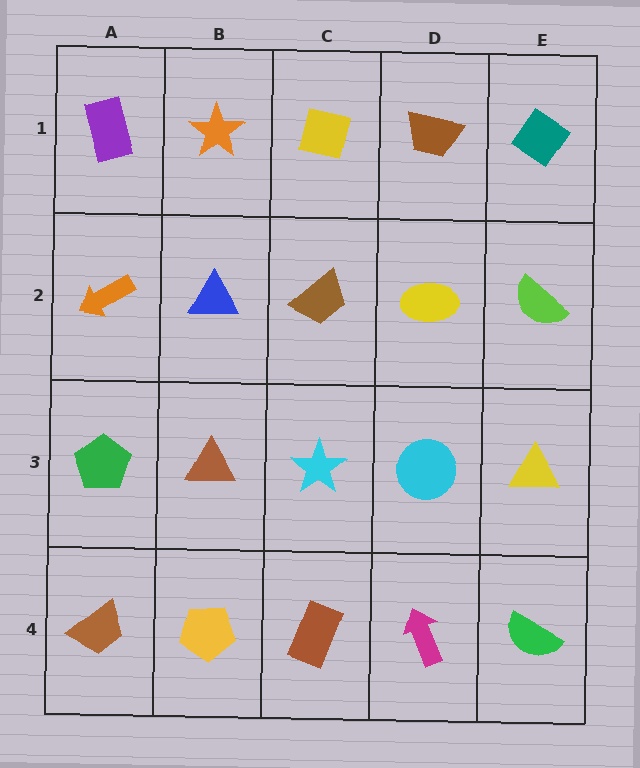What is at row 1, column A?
A purple rectangle.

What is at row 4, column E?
A green semicircle.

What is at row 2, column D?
A yellow ellipse.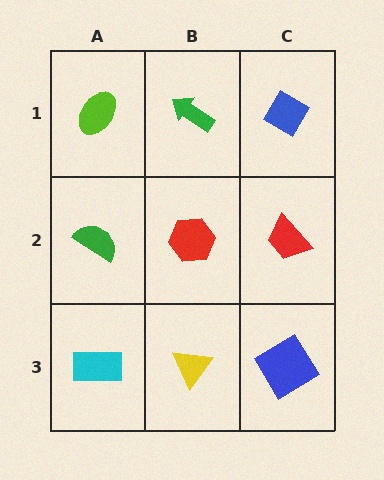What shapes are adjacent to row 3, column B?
A red hexagon (row 2, column B), a cyan rectangle (row 3, column A), a blue diamond (row 3, column C).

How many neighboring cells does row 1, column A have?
2.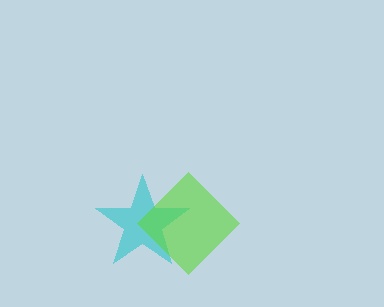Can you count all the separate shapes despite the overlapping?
Yes, there are 2 separate shapes.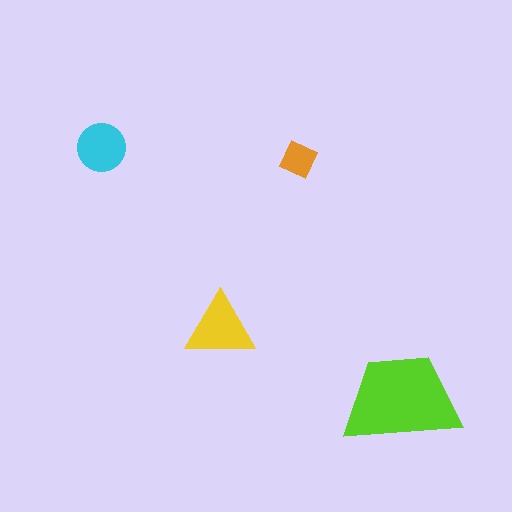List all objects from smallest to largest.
The orange diamond, the cyan circle, the yellow triangle, the lime trapezoid.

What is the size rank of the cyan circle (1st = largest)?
3rd.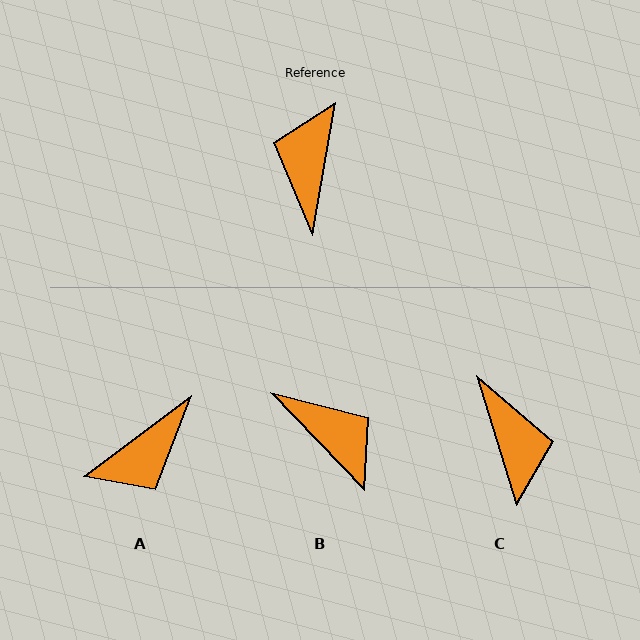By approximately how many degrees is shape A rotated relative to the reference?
Approximately 137 degrees counter-clockwise.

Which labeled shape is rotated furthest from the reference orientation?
C, about 153 degrees away.